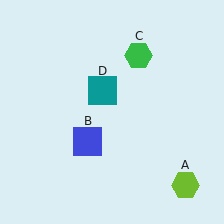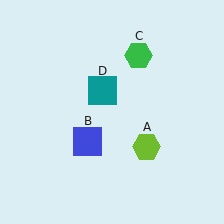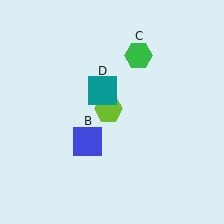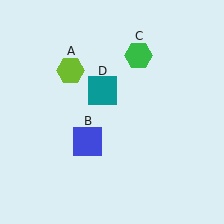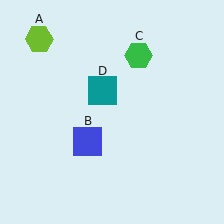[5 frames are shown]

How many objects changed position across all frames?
1 object changed position: lime hexagon (object A).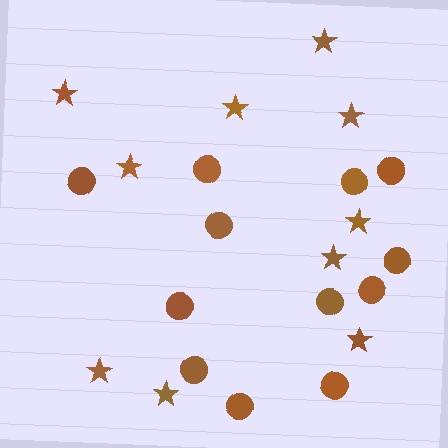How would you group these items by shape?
There are 2 groups: one group of stars (10) and one group of circles (12).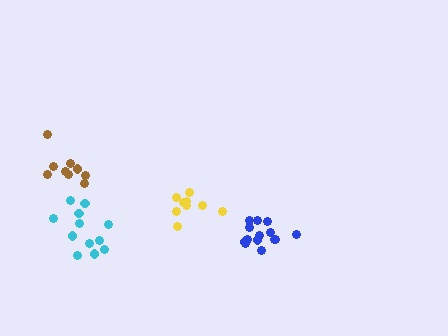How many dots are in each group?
Group 1: 9 dots, Group 2: 12 dots, Group 3: 9 dots, Group 4: 14 dots (44 total).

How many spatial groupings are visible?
There are 4 spatial groupings.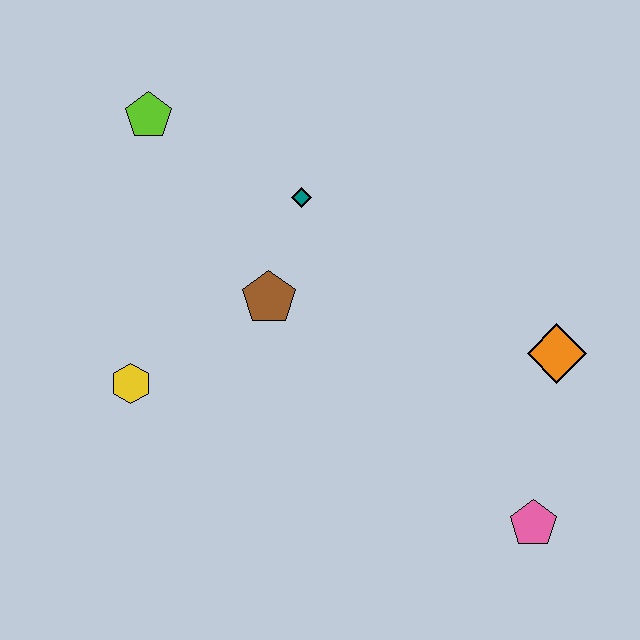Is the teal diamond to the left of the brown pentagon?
No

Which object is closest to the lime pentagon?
The teal diamond is closest to the lime pentagon.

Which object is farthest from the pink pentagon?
The lime pentagon is farthest from the pink pentagon.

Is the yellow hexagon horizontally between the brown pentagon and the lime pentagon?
No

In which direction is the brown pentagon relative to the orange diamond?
The brown pentagon is to the left of the orange diamond.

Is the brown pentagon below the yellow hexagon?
No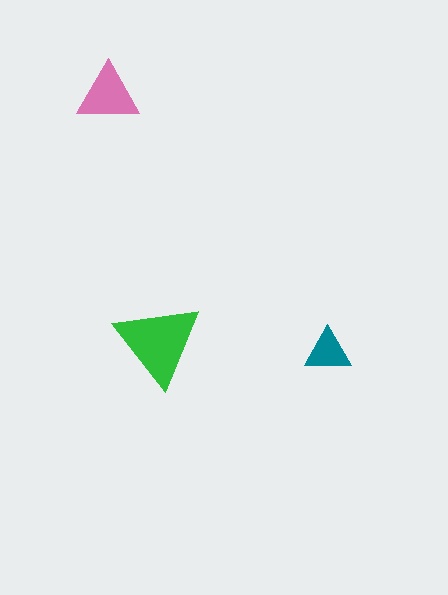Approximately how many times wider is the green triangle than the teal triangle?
About 2 times wider.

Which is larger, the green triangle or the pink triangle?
The green one.